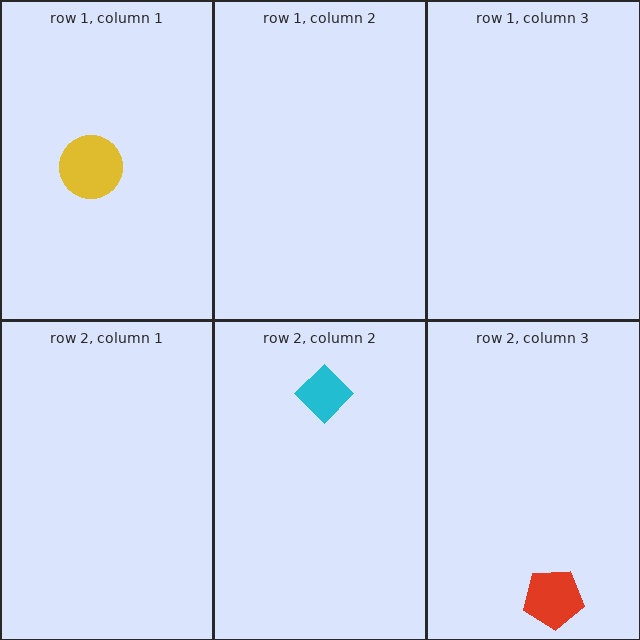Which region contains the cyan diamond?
The row 2, column 2 region.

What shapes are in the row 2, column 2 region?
The cyan diamond.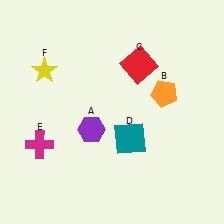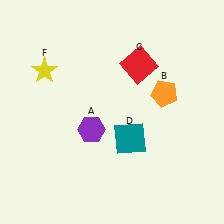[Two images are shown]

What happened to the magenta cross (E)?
The magenta cross (E) was removed in Image 2. It was in the bottom-left area of Image 1.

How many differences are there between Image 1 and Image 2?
There is 1 difference between the two images.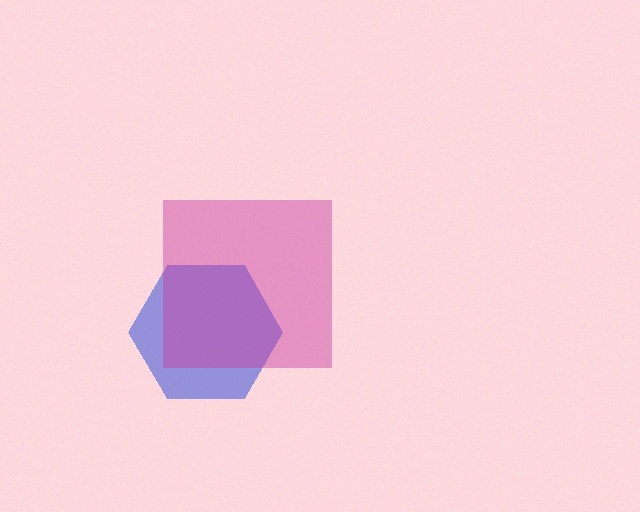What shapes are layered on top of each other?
The layered shapes are: a blue hexagon, a magenta square.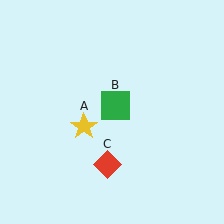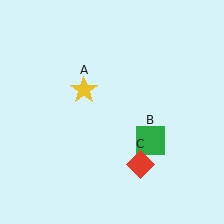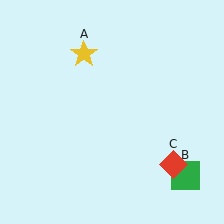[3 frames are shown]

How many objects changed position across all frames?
3 objects changed position: yellow star (object A), green square (object B), red diamond (object C).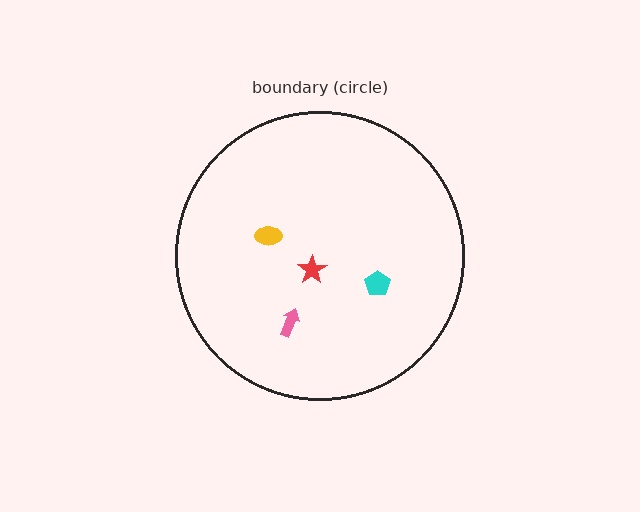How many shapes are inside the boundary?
4 inside, 0 outside.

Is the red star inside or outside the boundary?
Inside.